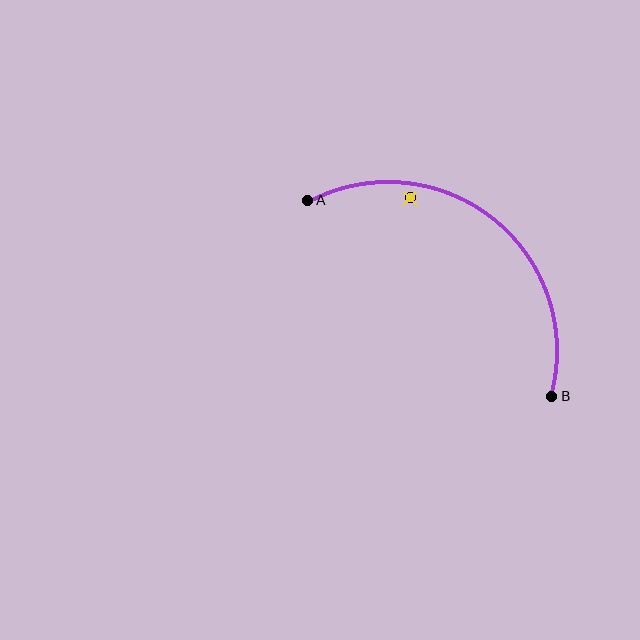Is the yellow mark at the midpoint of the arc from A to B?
No — the yellow mark does not lie on the arc at all. It sits slightly inside the curve.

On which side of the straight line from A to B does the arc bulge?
The arc bulges above and to the right of the straight line connecting A and B.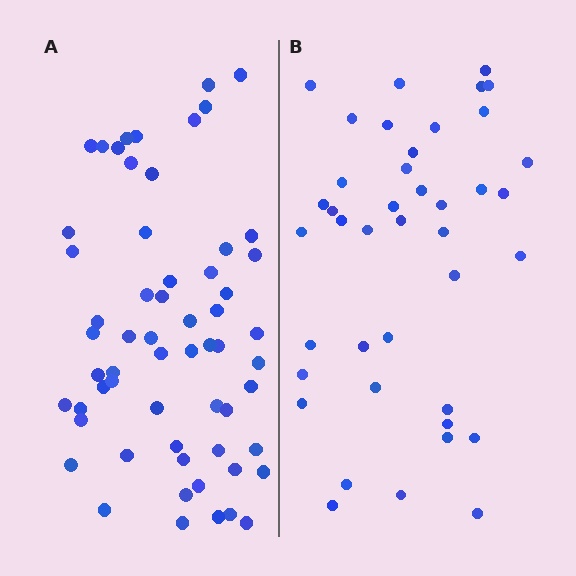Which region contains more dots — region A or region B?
Region A (the left region) has more dots.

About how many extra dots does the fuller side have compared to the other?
Region A has approximately 20 more dots than region B.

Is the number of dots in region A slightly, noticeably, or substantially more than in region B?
Region A has substantially more. The ratio is roughly 1.5 to 1.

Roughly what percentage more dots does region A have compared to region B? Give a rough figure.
About 45% more.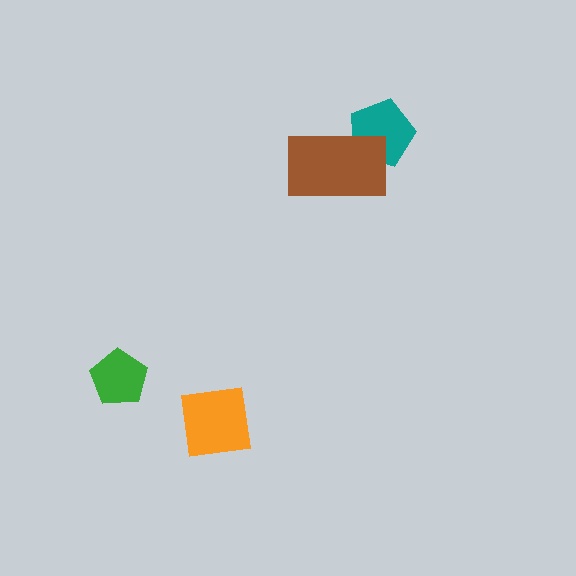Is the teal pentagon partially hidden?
Yes, it is partially covered by another shape.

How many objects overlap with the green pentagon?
0 objects overlap with the green pentagon.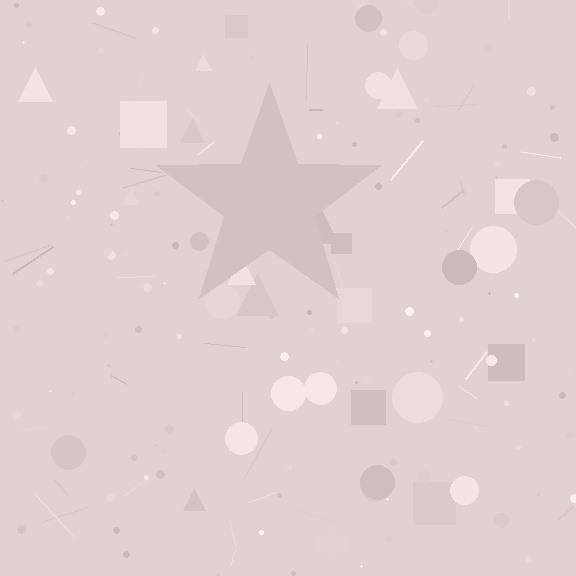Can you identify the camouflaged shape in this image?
The camouflaged shape is a star.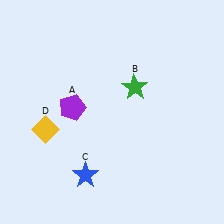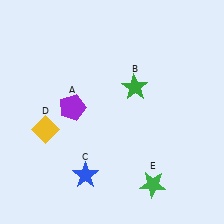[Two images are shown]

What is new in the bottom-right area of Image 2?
A green star (E) was added in the bottom-right area of Image 2.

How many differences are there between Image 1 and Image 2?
There is 1 difference between the two images.